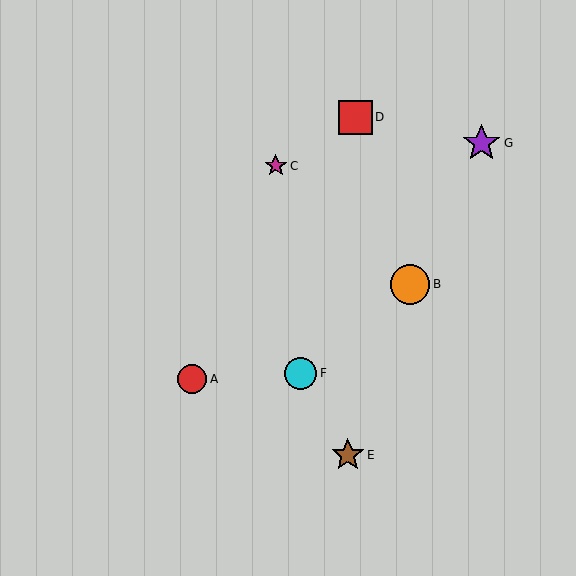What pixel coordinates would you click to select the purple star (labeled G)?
Click at (482, 143) to select the purple star G.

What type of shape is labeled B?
Shape B is an orange circle.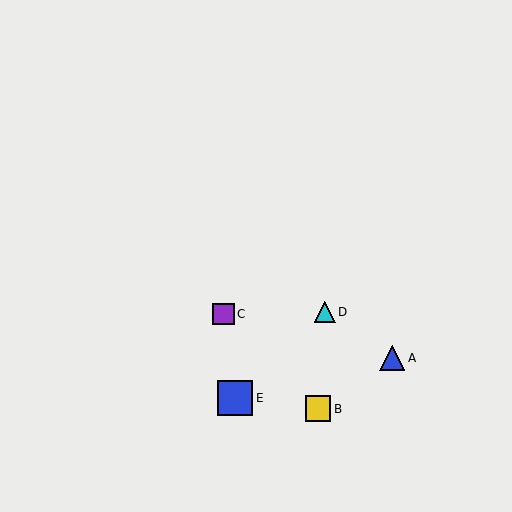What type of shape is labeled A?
Shape A is a blue triangle.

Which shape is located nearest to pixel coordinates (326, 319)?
The cyan triangle (labeled D) at (325, 312) is nearest to that location.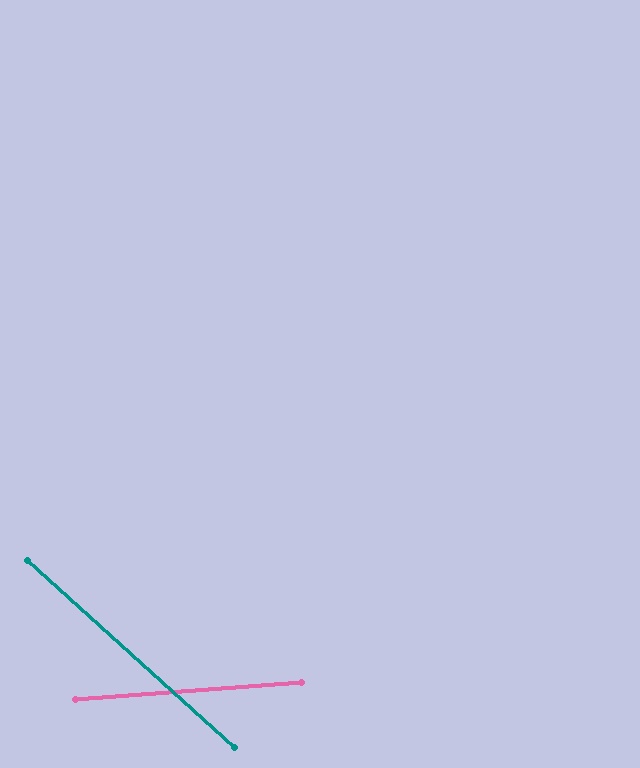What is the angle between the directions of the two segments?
Approximately 46 degrees.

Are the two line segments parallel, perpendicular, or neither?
Neither parallel nor perpendicular — they differ by about 46°.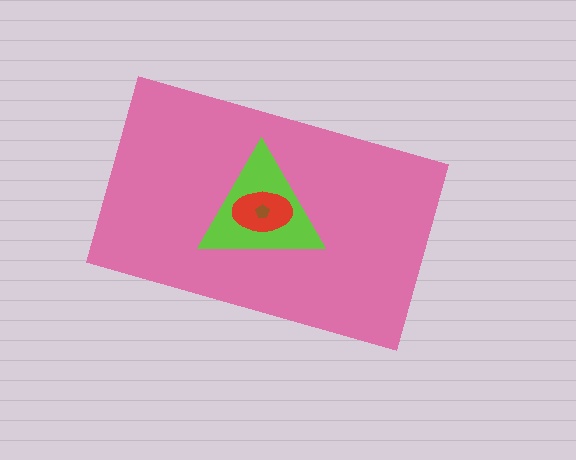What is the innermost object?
The brown pentagon.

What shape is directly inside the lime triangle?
The red ellipse.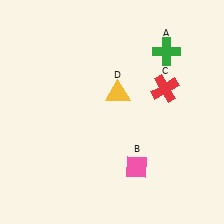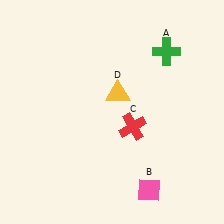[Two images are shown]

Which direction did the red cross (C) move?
The red cross (C) moved down.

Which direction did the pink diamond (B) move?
The pink diamond (B) moved down.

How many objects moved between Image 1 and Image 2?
2 objects moved between the two images.